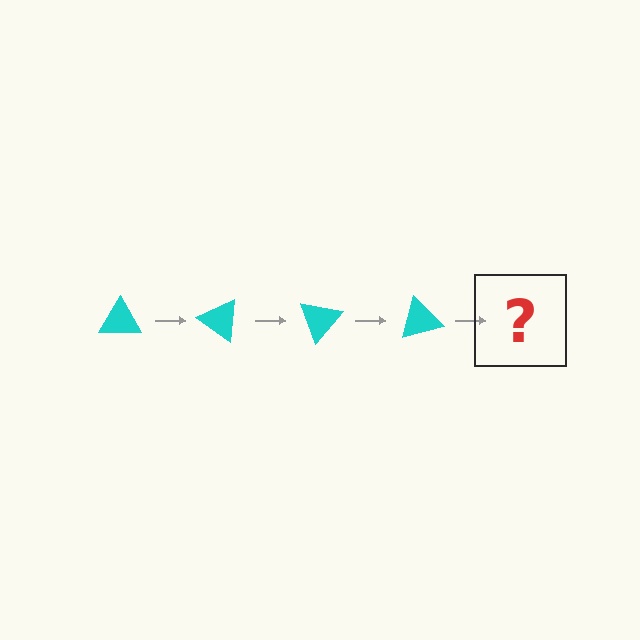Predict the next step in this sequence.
The next step is a cyan triangle rotated 140 degrees.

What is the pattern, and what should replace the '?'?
The pattern is that the triangle rotates 35 degrees each step. The '?' should be a cyan triangle rotated 140 degrees.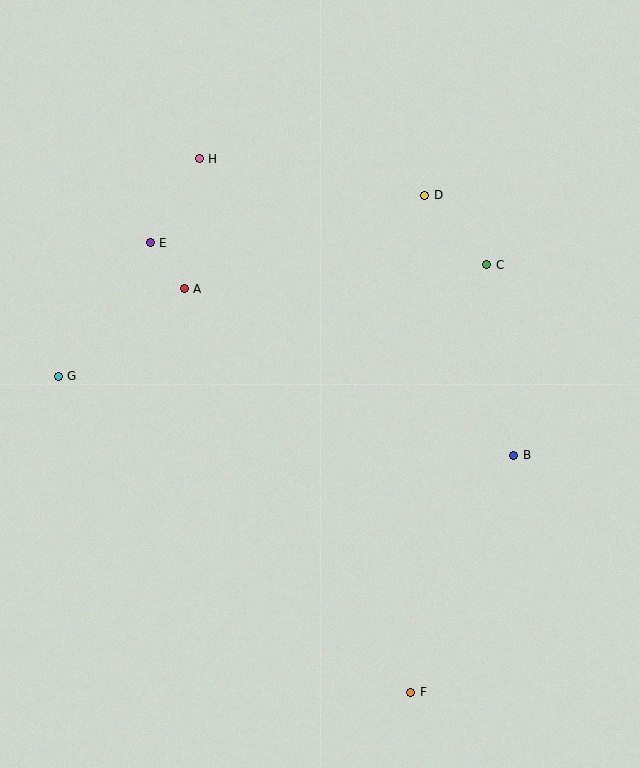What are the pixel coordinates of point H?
Point H is at (199, 159).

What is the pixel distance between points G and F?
The distance between G and F is 474 pixels.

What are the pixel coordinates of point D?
Point D is at (425, 195).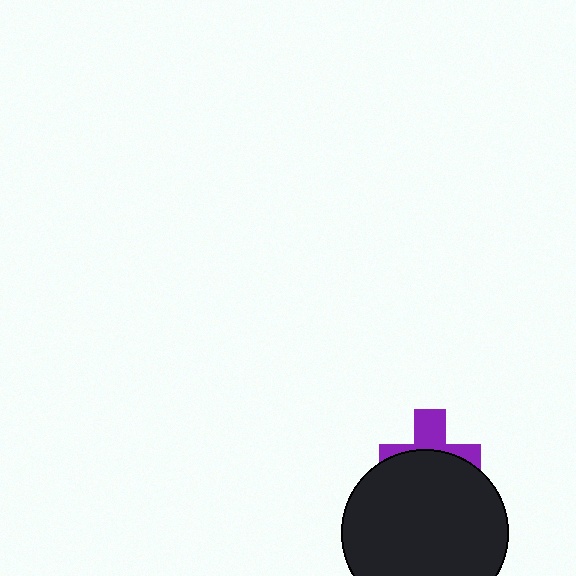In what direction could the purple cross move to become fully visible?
The purple cross could move up. That would shift it out from behind the black circle entirely.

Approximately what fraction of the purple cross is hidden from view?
Roughly 59% of the purple cross is hidden behind the black circle.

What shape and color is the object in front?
The object in front is a black circle.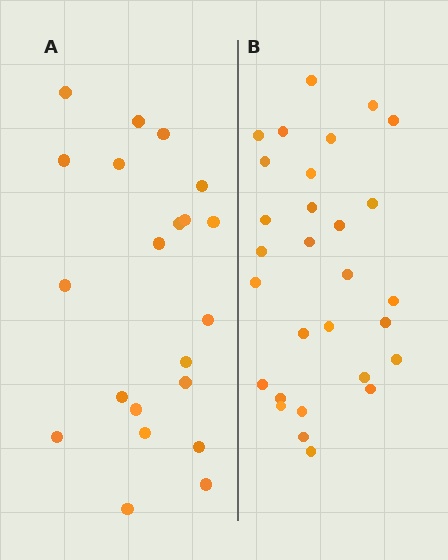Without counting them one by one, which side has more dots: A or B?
Region B (the right region) has more dots.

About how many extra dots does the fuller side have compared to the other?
Region B has roughly 8 or so more dots than region A.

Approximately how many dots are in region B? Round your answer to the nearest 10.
About 30 dots. (The exact count is 29, which rounds to 30.)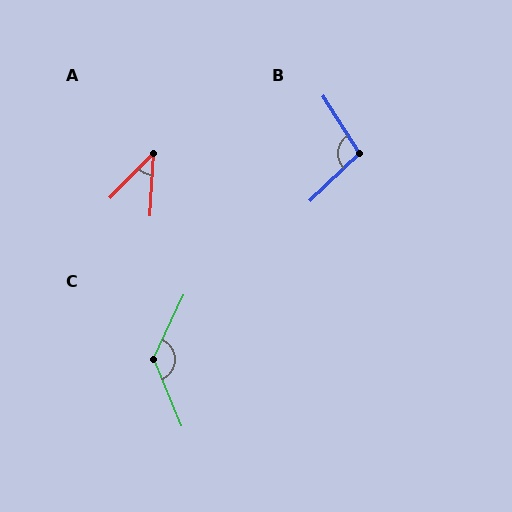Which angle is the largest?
C, at approximately 132 degrees.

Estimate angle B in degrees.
Approximately 102 degrees.